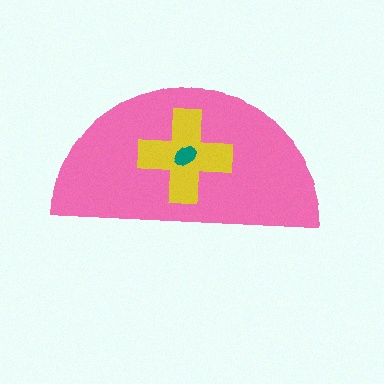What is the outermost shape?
The pink semicircle.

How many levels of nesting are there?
3.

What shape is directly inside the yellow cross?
The teal ellipse.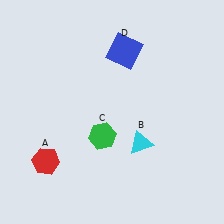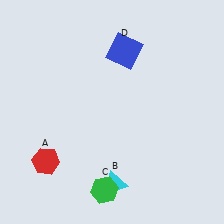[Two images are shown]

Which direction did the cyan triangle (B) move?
The cyan triangle (B) moved down.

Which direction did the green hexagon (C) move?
The green hexagon (C) moved down.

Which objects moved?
The objects that moved are: the cyan triangle (B), the green hexagon (C).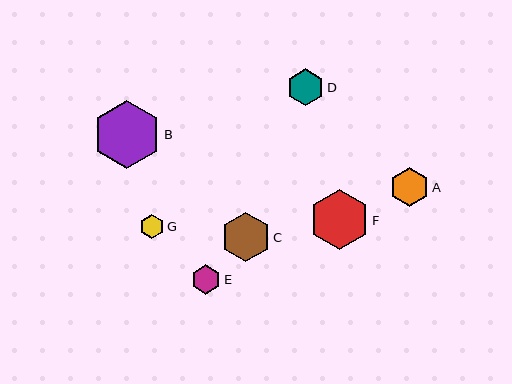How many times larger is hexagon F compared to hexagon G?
Hexagon F is approximately 2.5 times the size of hexagon G.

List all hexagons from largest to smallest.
From largest to smallest: B, F, C, A, D, E, G.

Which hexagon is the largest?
Hexagon B is the largest with a size of approximately 68 pixels.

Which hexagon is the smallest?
Hexagon G is the smallest with a size of approximately 24 pixels.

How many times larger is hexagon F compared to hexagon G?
Hexagon F is approximately 2.5 times the size of hexagon G.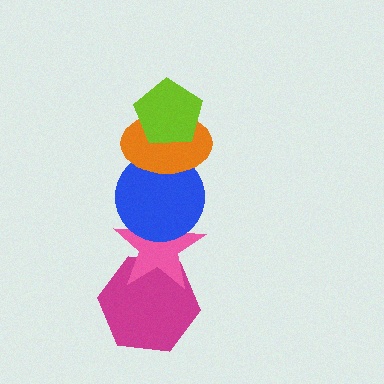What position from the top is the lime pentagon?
The lime pentagon is 1st from the top.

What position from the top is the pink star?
The pink star is 4th from the top.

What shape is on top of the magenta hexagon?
The pink star is on top of the magenta hexagon.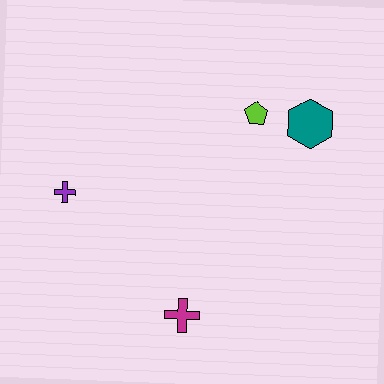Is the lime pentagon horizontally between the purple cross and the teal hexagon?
Yes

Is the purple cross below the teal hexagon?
Yes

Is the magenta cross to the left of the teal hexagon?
Yes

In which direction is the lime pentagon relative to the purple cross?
The lime pentagon is to the right of the purple cross.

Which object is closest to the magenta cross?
The purple cross is closest to the magenta cross.